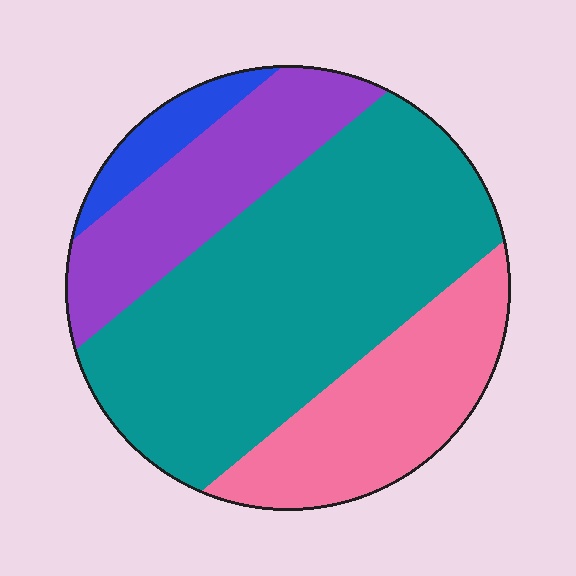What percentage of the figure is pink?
Pink takes up less than a quarter of the figure.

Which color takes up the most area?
Teal, at roughly 50%.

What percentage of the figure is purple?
Purple covers 20% of the figure.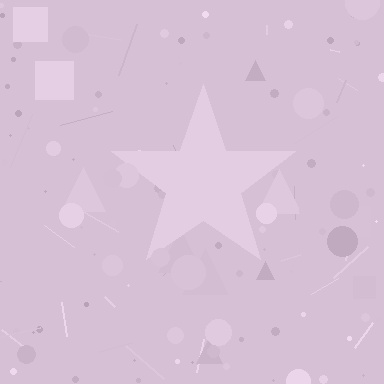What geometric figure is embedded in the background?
A star is embedded in the background.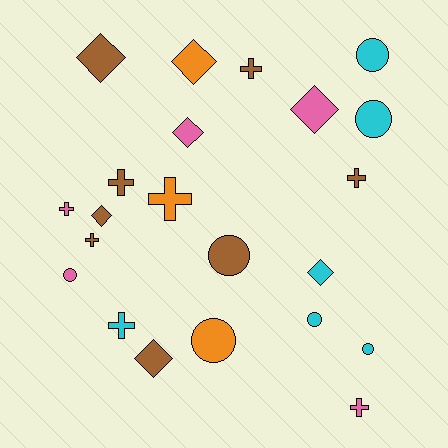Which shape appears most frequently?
Cross, with 8 objects.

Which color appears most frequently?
Brown, with 8 objects.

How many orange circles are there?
There is 1 orange circle.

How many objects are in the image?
There are 22 objects.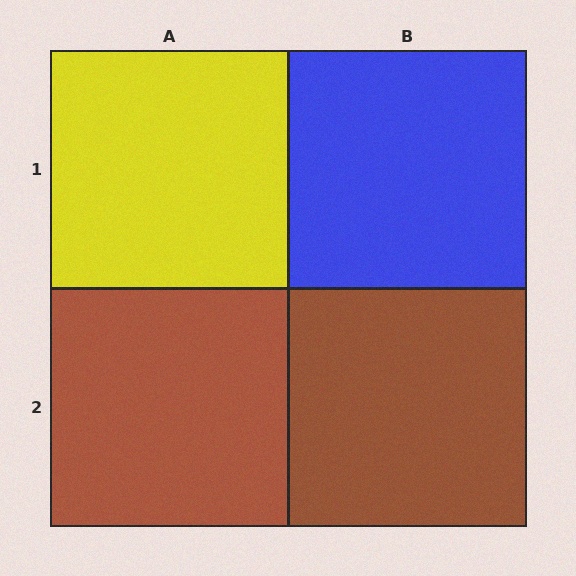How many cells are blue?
1 cell is blue.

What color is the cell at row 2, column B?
Brown.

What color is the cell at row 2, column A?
Brown.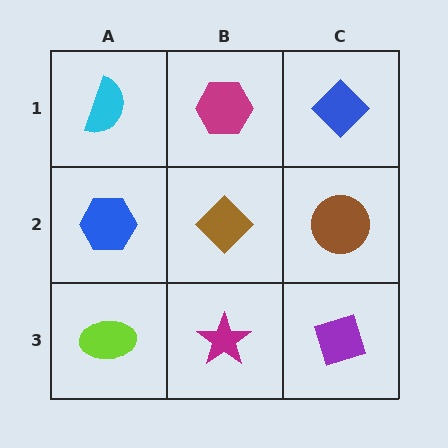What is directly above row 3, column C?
A brown circle.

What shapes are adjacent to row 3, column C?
A brown circle (row 2, column C), a magenta star (row 3, column B).